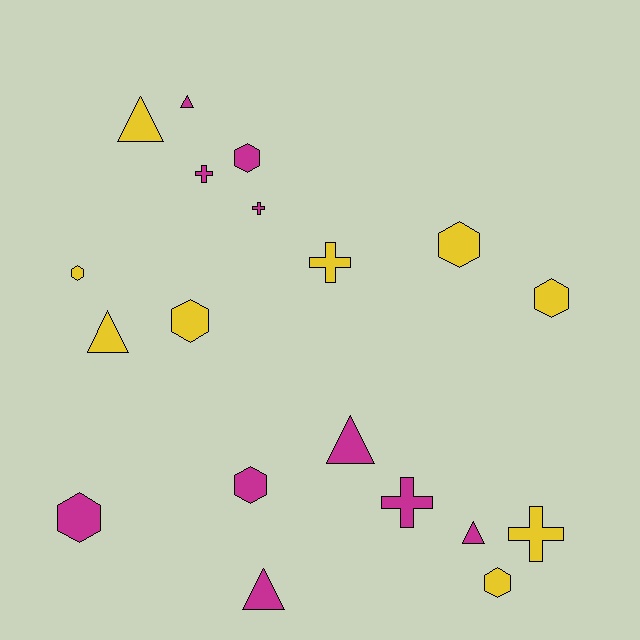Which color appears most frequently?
Magenta, with 10 objects.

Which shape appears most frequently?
Hexagon, with 8 objects.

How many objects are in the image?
There are 19 objects.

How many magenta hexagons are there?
There are 3 magenta hexagons.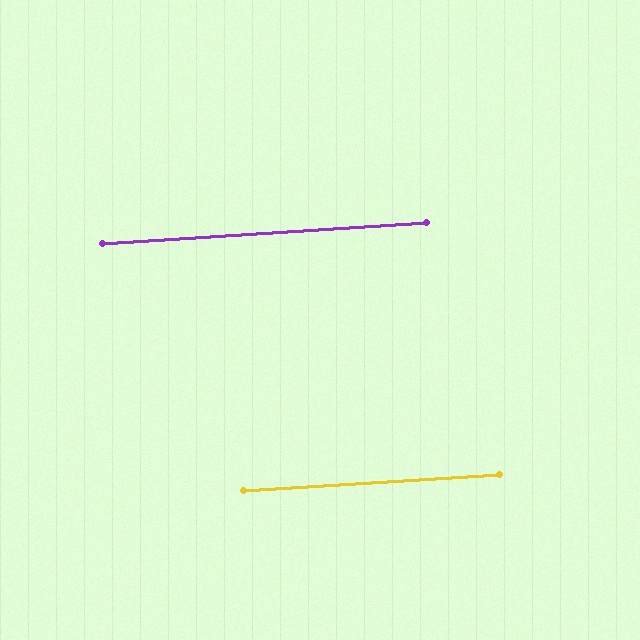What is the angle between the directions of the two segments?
Approximately 0 degrees.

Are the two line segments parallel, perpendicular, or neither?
Parallel — their directions differ by only 0.1°.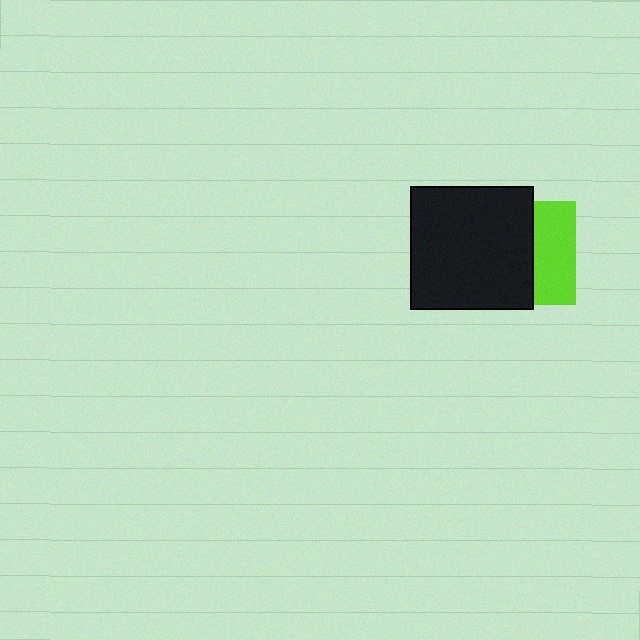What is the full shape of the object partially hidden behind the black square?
The partially hidden object is a lime square.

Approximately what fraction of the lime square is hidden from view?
Roughly 60% of the lime square is hidden behind the black square.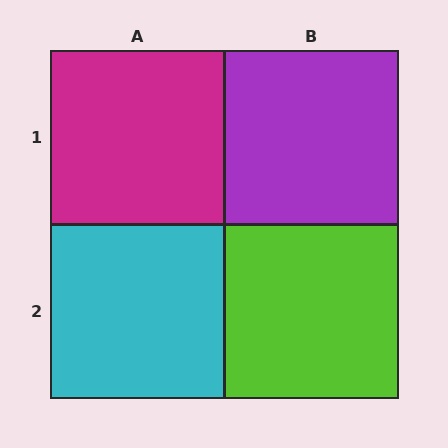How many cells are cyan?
1 cell is cyan.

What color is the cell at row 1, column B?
Purple.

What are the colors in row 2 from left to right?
Cyan, lime.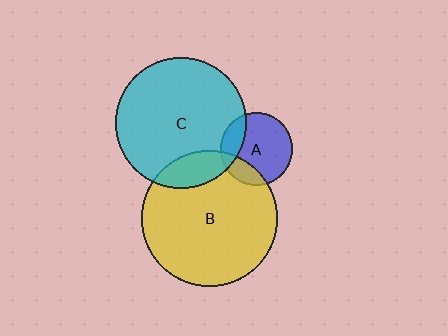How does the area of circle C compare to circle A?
Approximately 3.3 times.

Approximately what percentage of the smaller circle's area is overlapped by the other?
Approximately 15%.